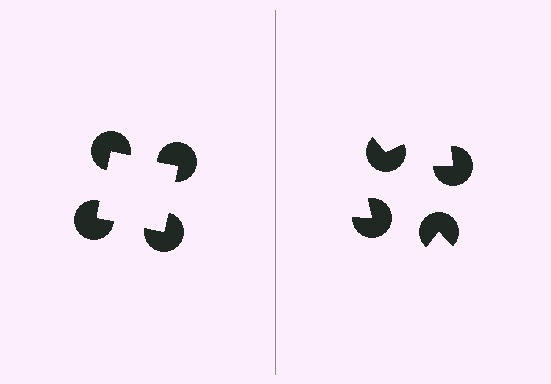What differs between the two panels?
The pac-man discs are positioned identically on both sides; only the wedge orientations differ. On the left they align to a square; on the right they are misaligned.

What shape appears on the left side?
An illusory square.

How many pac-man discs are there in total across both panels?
8 — 4 on each side.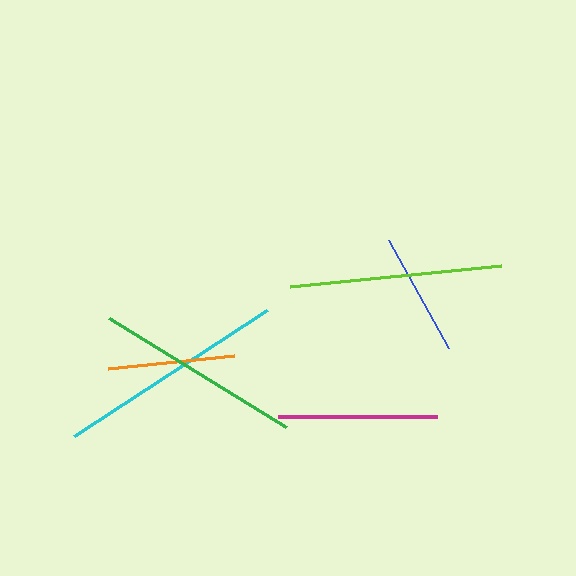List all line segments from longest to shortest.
From longest to shortest: cyan, lime, green, magenta, orange, blue.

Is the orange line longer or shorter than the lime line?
The lime line is longer than the orange line.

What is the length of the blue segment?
The blue segment is approximately 124 pixels long.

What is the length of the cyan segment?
The cyan segment is approximately 231 pixels long.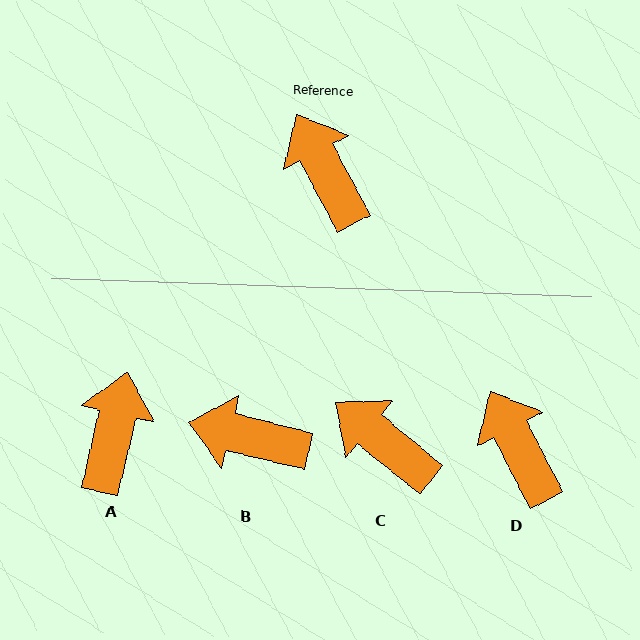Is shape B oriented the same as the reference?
No, it is off by about 49 degrees.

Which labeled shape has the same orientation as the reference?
D.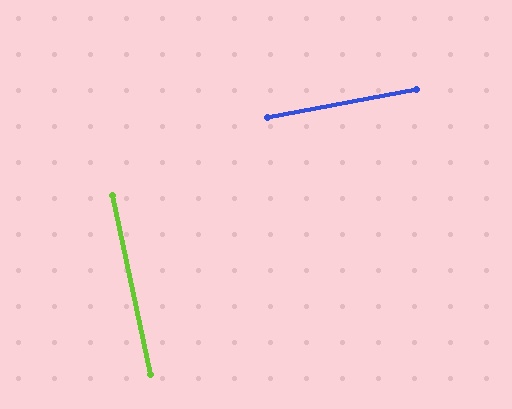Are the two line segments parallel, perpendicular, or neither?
Perpendicular — they meet at approximately 88°.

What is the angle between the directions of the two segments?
Approximately 88 degrees.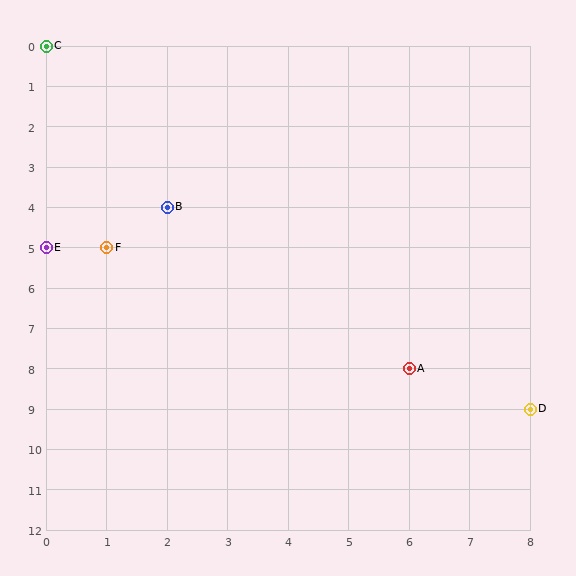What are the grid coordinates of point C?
Point C is at grid coordinates (0, 0).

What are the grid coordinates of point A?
Point A is at grid coordinates (6, 8).